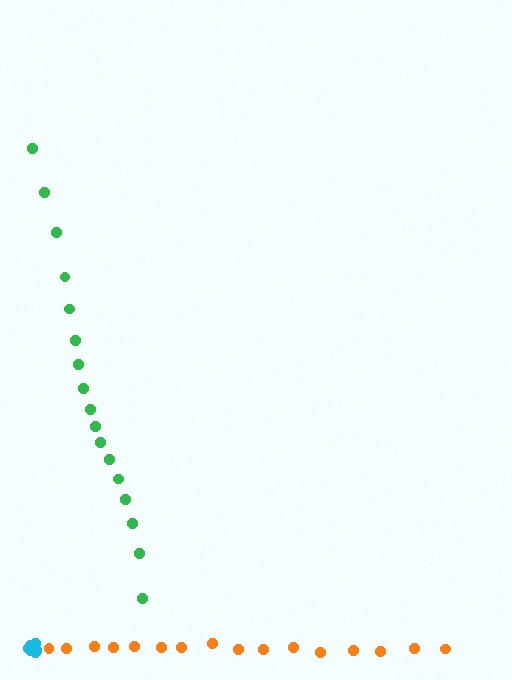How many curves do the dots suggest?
There are 3 distinct paths.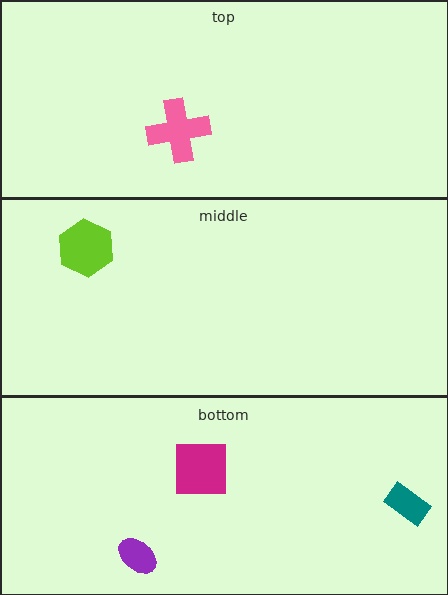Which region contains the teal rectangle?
The bottom region.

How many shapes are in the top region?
1.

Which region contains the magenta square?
The bottom region.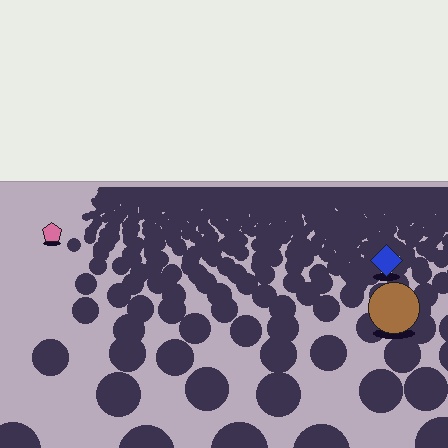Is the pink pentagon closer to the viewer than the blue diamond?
No. The blue diamond is closer — you can tell from the texture gradient: the ground texture is coarser near it.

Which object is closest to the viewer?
The brown circle is closest. The texture marks near it are larger and more spread out.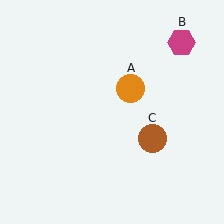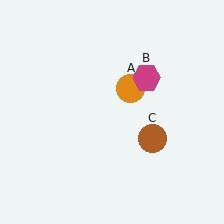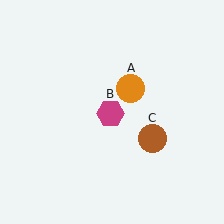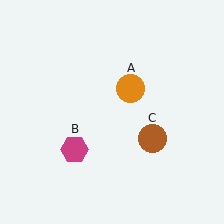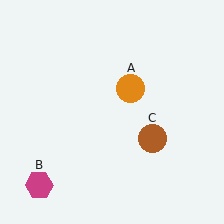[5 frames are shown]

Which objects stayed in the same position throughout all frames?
Orange circle (object A) and brown circle (object C) remained stationary.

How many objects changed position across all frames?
1 object changed position: magenta hexagon (object B).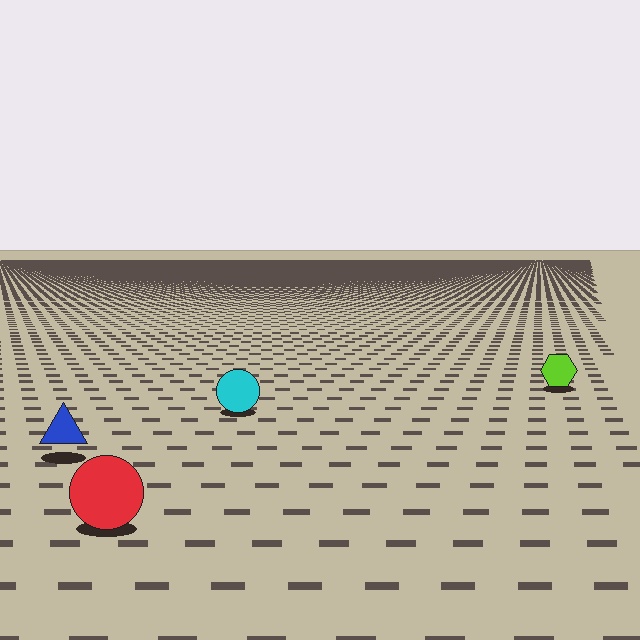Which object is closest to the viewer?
The red circle is closest. The texture marks near it are larger and more spread out.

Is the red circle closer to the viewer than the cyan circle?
Yes. The red circle is closer — you can tell from the texture gradient: the ground texture is coarser near it.